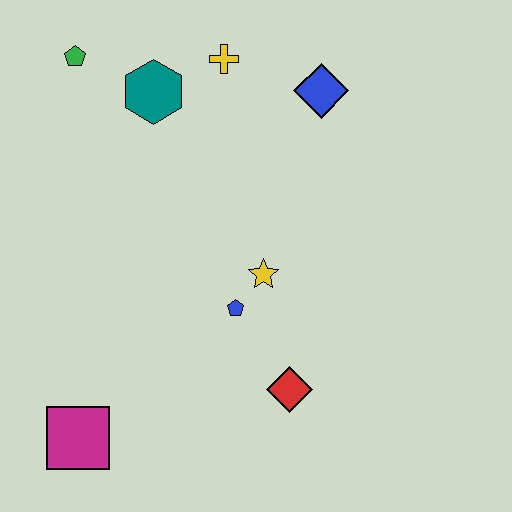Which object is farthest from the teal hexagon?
The magenta square is farthest from the teal hexagon.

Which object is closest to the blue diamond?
The yellow cross is closest to the blue diamond.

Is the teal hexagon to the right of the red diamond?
No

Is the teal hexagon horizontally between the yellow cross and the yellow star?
No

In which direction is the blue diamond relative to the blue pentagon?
The blue diamond is above the blue pentagon.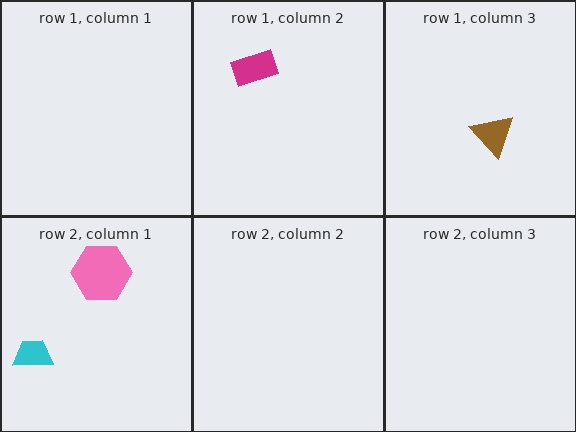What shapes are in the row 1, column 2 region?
The magenta rectangle.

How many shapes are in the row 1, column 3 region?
1.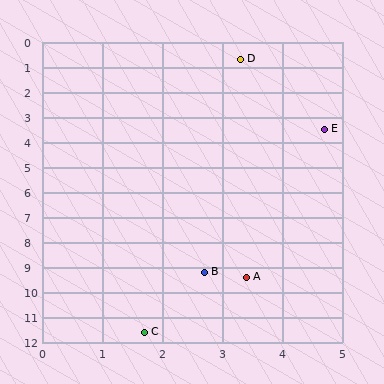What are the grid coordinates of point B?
Point B is at approximately (2.7, 9.2).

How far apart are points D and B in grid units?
Points D and B are about 8.5 grid units apart.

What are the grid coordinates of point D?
Point D is at approximately (3.3, 0.7).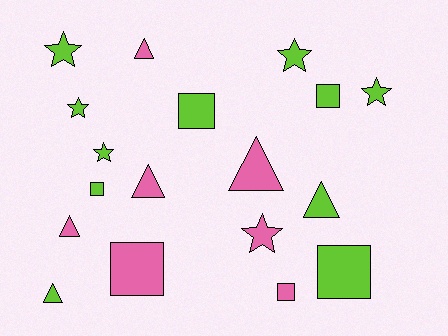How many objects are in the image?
There are 18 objects.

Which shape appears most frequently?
Star, with 6 objects.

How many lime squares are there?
There are 4 lime squares.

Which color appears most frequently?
Lime, with 11 objects.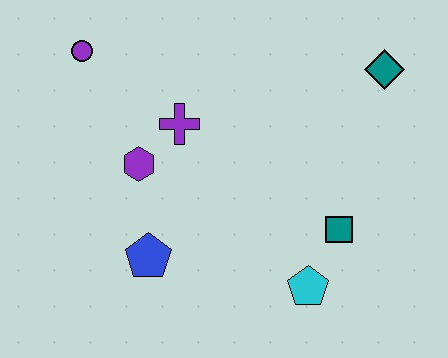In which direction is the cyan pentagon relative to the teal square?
The cyan pentagon is below the teal square.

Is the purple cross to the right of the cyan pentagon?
No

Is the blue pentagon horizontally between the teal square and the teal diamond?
No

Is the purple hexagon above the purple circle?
No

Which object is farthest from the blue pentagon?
The teal diamond is farthest from the blue pentagon.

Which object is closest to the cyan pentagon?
The teal square is closest to the cyan pentagon.